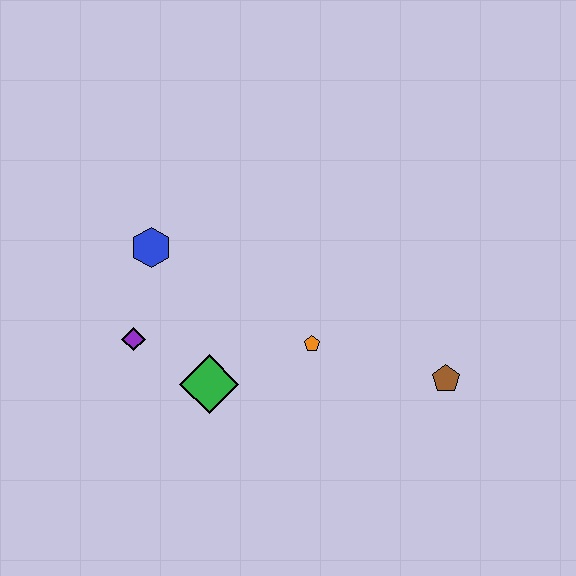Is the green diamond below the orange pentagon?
Yes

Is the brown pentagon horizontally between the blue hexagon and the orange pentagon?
No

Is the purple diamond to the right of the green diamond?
No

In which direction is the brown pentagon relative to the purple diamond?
The brown pentagon is to the right of the purple diamond.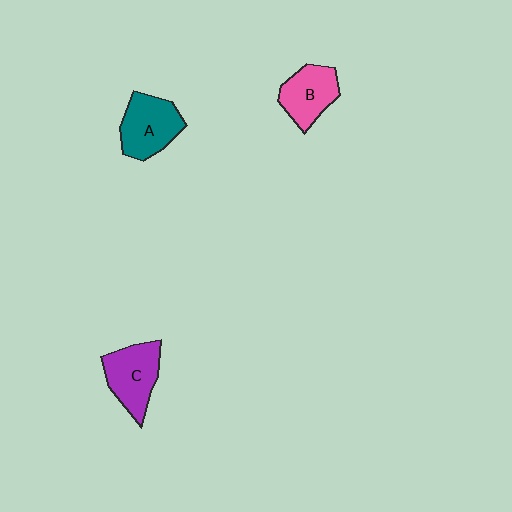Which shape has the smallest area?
Shape B (pink).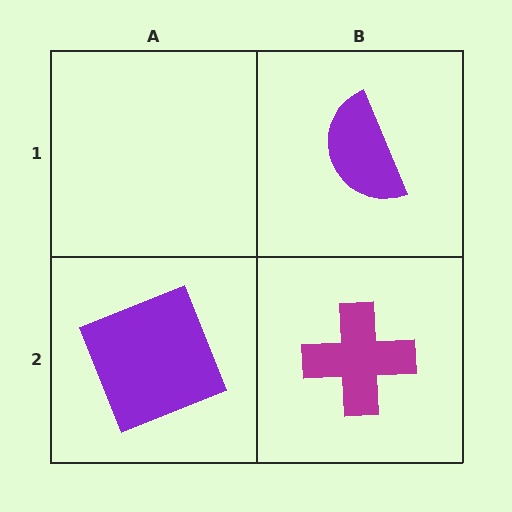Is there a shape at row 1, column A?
No, that cell is empty.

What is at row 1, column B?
A purple semicircle.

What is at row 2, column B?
A magenta cross.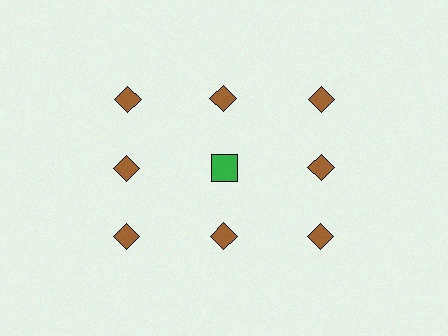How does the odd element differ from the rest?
It differs in both color (green instead of brown) and shape (square instead of diamond).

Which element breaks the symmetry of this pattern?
The green square in the second row, second from left column breaks the symmetry. All other shapes are brown diamonds.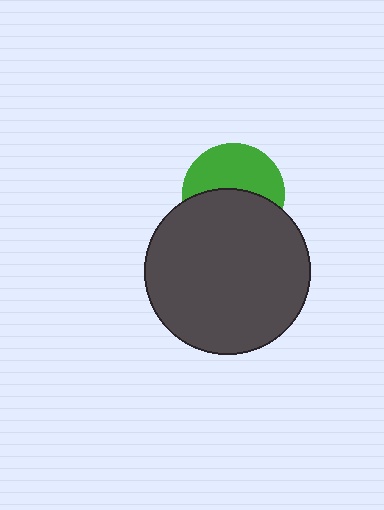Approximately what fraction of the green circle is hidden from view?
Roughly 50% of the green circle is hidden behind the dark gray circle.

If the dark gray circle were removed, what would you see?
You would see the complete green circle.